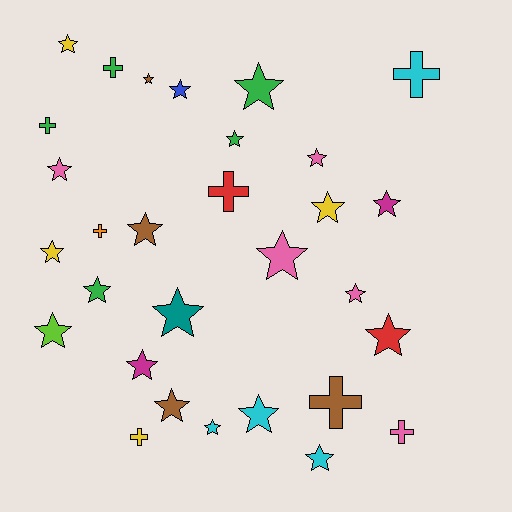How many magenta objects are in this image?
There are 2 magenta objects.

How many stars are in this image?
There are 22 stars.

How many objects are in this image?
There are 30 objects.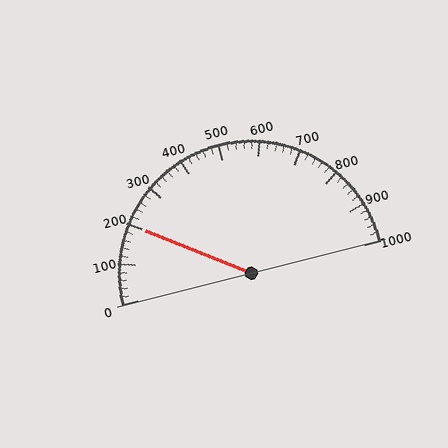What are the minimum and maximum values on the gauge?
The gauge ranges from 0 to 1000.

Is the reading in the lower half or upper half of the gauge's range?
The reading is in the lower half of the range (0 to 1000).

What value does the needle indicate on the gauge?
The needle indicates approximately 200.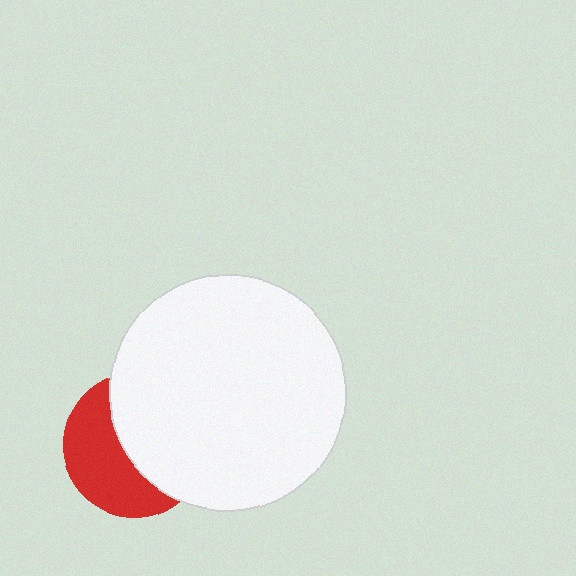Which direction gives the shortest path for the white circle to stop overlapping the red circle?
Moving right gives the shortest separation.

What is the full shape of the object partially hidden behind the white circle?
The partially hidden object is a red circle.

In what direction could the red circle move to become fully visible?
The red circle could move left. That would shift it out from behind the white circle entirely.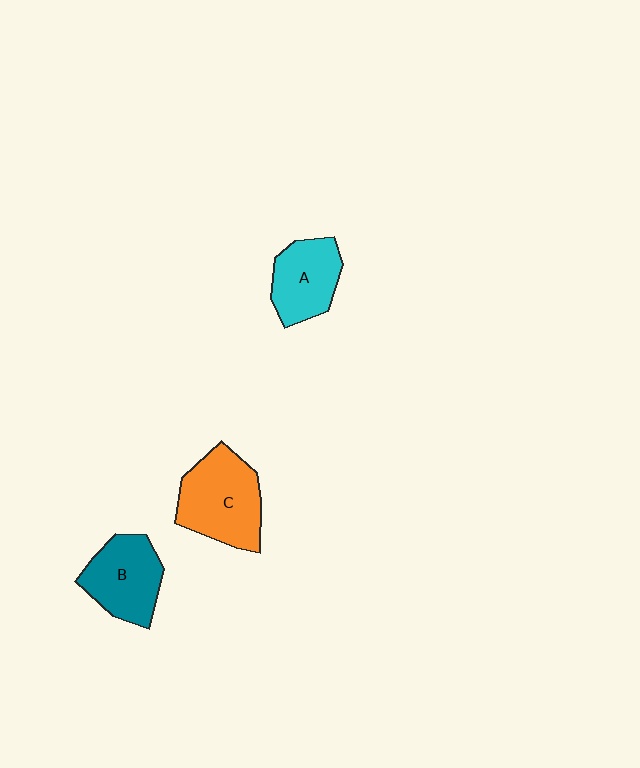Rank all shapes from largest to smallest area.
From largest to smallest: C (orange), B (teal), A (cyan).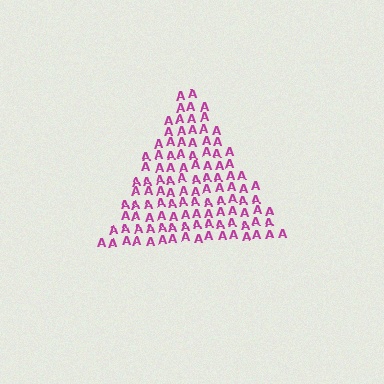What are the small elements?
The small elements are letter A's.